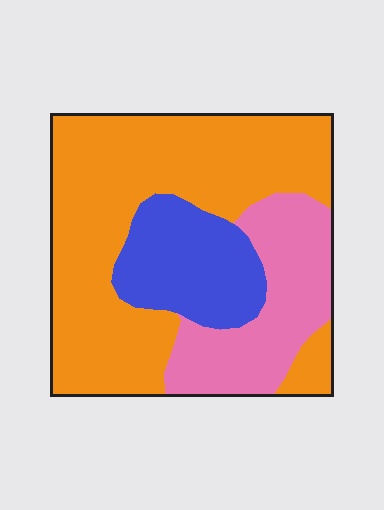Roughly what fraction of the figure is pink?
Pink covers about 25% of the figure.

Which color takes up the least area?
Blue, at roughly 20%.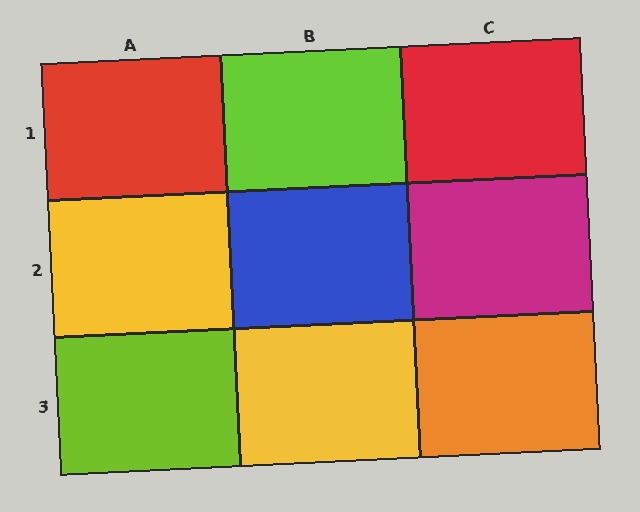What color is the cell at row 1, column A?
Red.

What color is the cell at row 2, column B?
Blue.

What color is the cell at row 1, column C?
Red.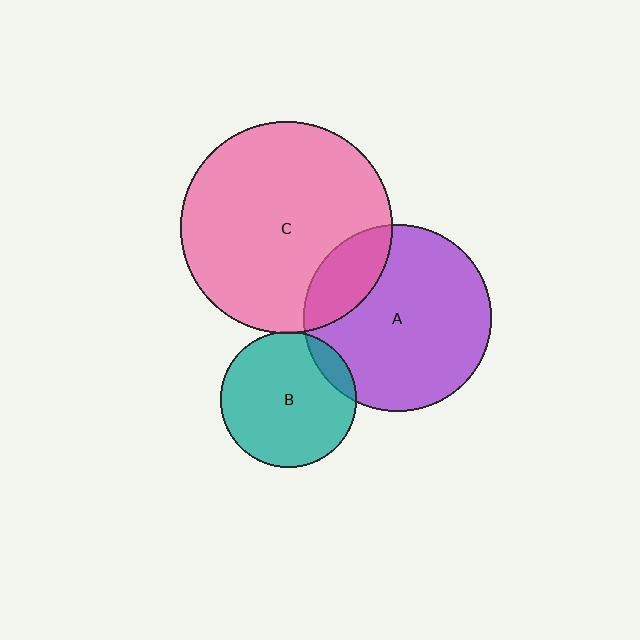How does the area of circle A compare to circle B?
Approximately 1.9 times.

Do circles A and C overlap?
Yes.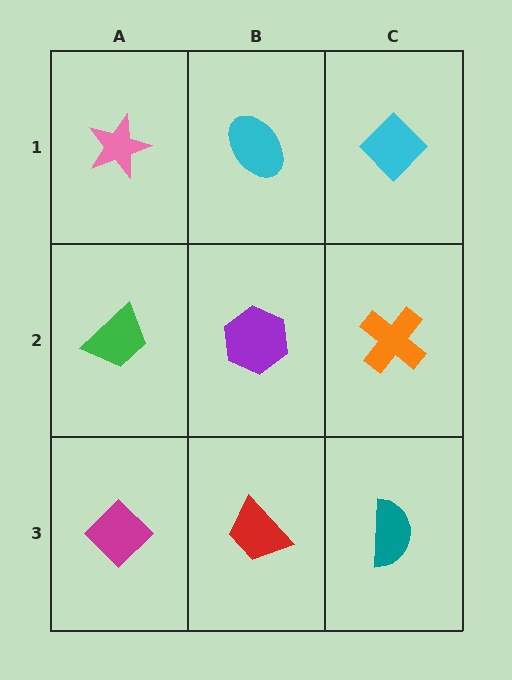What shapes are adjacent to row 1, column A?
A green trapezoid (row 2, column A), a cyan ellipse (row 1, column B).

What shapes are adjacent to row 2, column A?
A pink star (row 1, column A), a magenta diamond (row 3, column A), a purple hexagon (row 2, column B).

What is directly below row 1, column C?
An orange cross.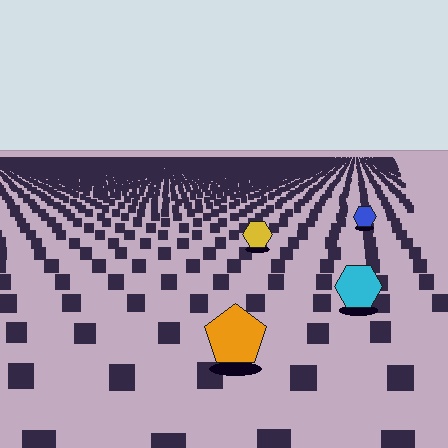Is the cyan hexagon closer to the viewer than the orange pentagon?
No. The orange pentagon is closer — you can tell from the texture gradient: the ground texture is coarser near it.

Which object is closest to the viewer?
The orange pentagon is closest. The texture marks near it are larger and more spread out.